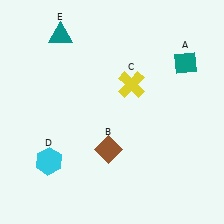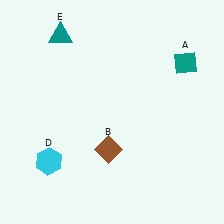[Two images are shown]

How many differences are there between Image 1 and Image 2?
There is 1 difference between the two images.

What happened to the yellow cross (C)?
The yellow cross (C) was removed in Image 2. It was in the top-right area of Image 1.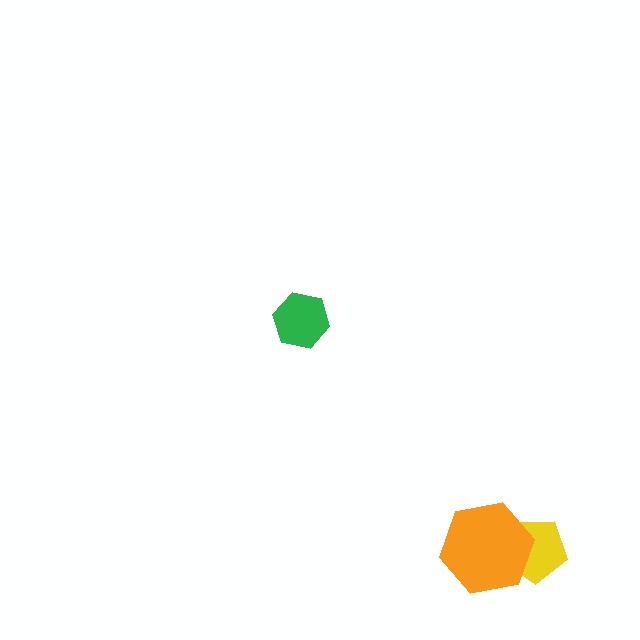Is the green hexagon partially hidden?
No, no other shape covers it.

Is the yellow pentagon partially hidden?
Yes, it is partially covered by another shape.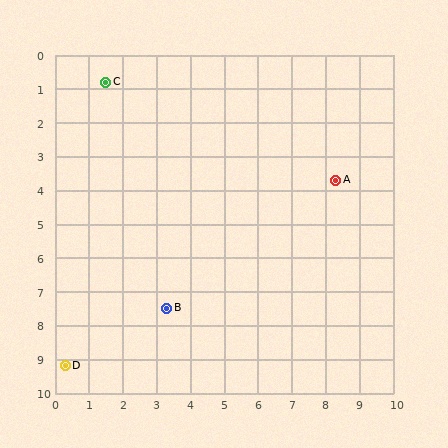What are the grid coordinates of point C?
Point C is at approximately (1.5, 0.8).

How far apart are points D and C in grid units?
Points D and C are about 8.5 grid units apart.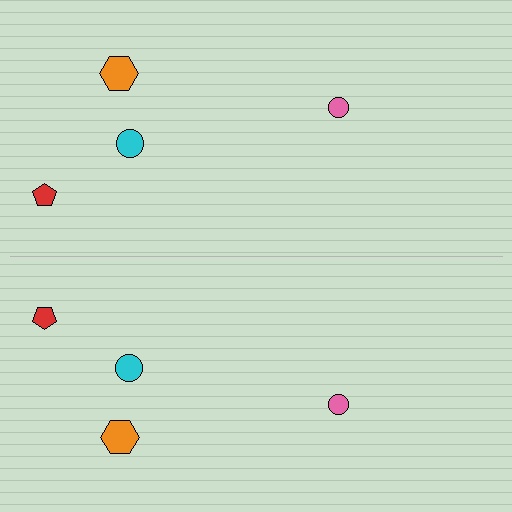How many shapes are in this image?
There are 8 shapes in this image.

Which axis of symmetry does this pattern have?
The pattern has a horizontal axis of symmetry running through the center of the image.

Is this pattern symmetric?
Yes, this pattern has bilateral (reflection) symmetry.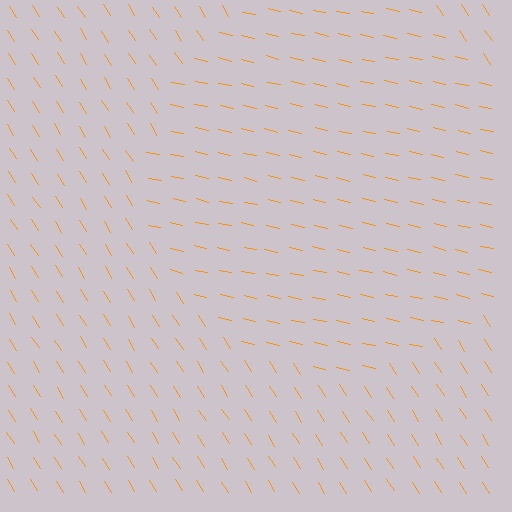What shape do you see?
I see a circle.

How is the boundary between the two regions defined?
The boundary is defined purely by a change in line orientation (approximately 45 degrees difference). All lines are the same color and thickness.